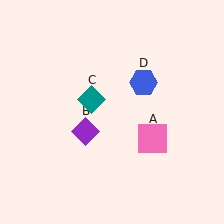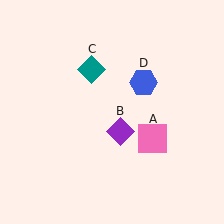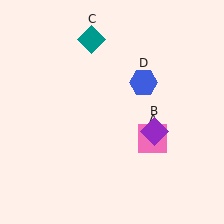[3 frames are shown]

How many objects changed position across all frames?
2 objects changed position: purple diamond (object B), teal diamond (object C).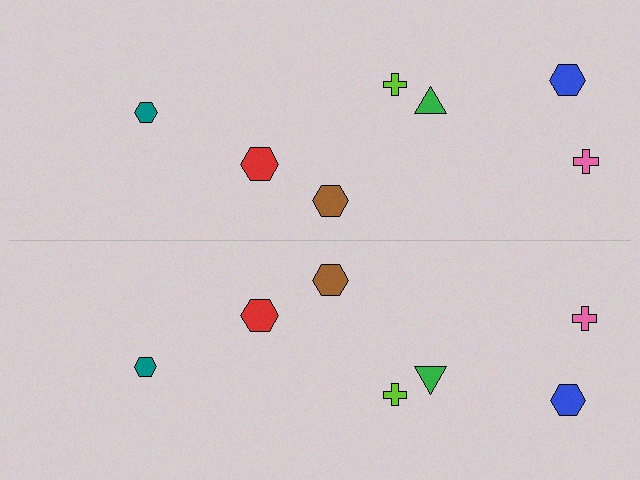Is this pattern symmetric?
Yes, this pattern has bilateral (reflection) symmetry.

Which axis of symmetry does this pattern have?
The pattern has a horizontal axis of symmetry running through the center of the image.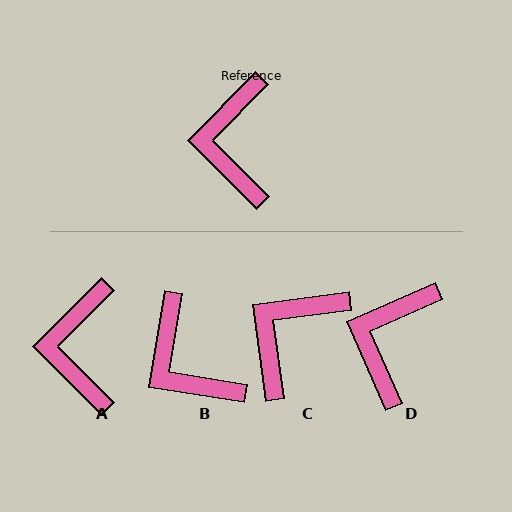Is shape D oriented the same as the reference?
No, it is off by about 21 degrees.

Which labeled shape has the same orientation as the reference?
A.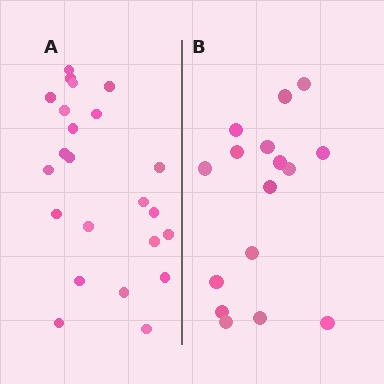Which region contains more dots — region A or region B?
Region A (the left region) has more dots.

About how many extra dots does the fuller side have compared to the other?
Region A has roughly 8 or so more dots than region B.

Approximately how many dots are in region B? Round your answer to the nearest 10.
About 20 dots. (The exact count is 16, which rounds to 20.)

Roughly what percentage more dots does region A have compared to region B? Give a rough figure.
About 45% more.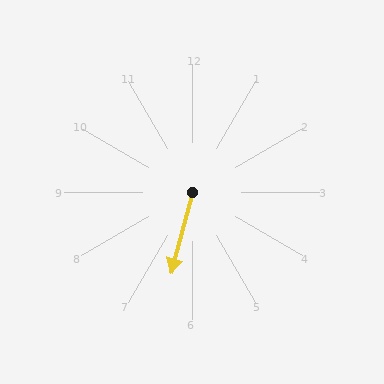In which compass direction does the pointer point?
South.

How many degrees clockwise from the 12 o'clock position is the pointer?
Approximately 195 degrees.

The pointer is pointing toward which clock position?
Roughly 6 o'clock.